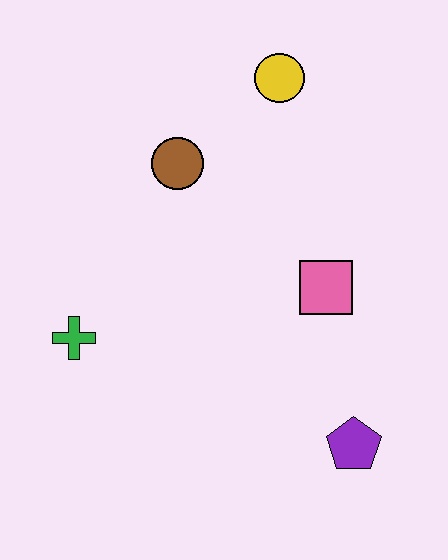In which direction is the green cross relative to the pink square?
The green cross is to the left of the pink square.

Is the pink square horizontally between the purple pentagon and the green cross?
Yes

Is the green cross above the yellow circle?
No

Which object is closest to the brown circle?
The yellow circle is closest to the brown circle.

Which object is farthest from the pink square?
The green cross is farthest from the pink square.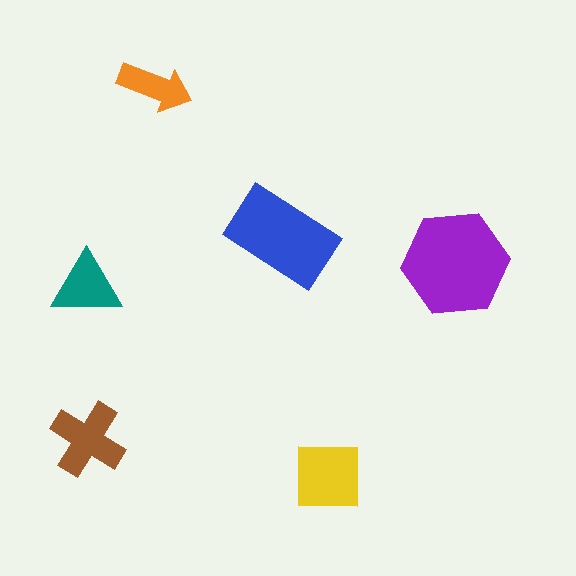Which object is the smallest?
The orange arrow.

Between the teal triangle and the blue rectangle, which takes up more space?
The blue rectangle.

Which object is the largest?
The purple hexagon.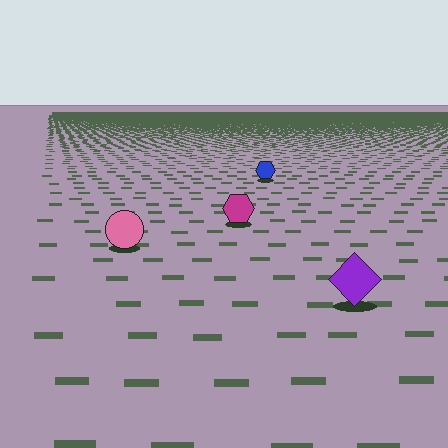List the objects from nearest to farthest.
From nearest to farthest: the purple diamond, the pink circle, the magenta hexagon, the blue hexagon.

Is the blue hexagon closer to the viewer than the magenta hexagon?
No. The magenta hexagon is closer — you can tell from the texture gradient: the ground texture is coarser near it.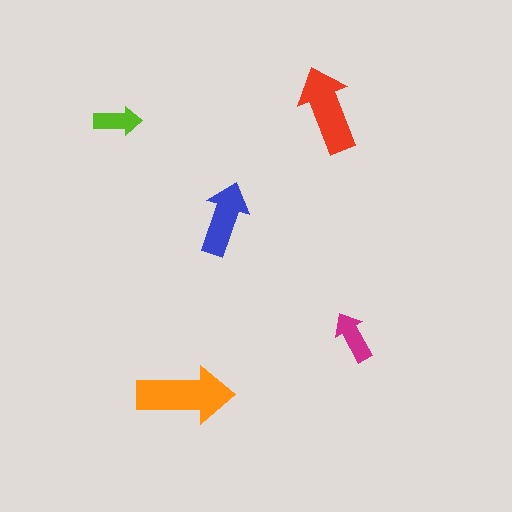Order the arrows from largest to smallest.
the orange one, the red one, the blue one, the magenta one, the lime one.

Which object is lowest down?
The orange arrow is bottommost.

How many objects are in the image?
There are 5 objects in the image.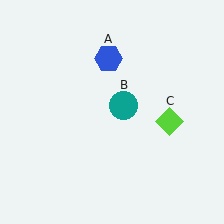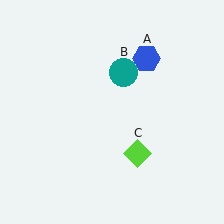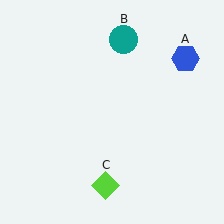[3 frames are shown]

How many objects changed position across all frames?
3 objects changed position: blue hexagon (object A), teal circle (object B), lime diamond (object C).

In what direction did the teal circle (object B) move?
The teal circle (object B) moved up.